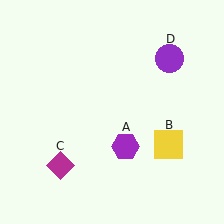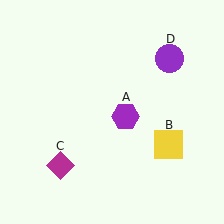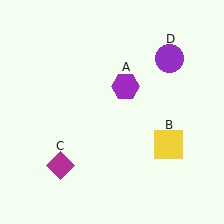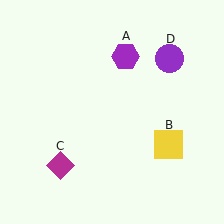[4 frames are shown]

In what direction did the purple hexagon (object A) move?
The purple hexagon (object A) moved up.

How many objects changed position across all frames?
1 object changed position: purple hexagon (object A).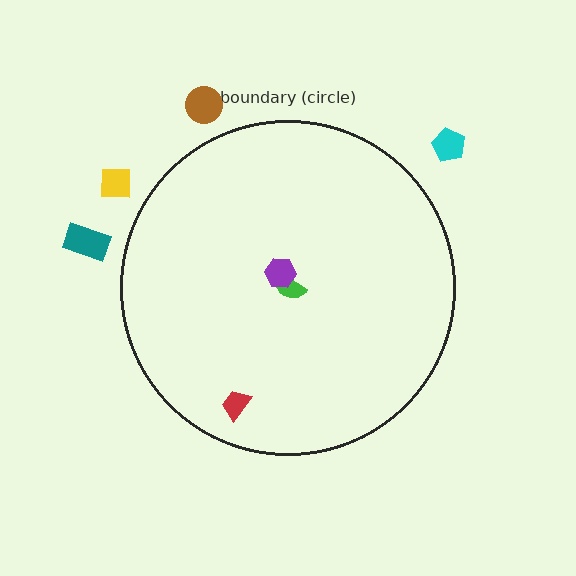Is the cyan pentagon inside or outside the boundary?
Outside.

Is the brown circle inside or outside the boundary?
Outside.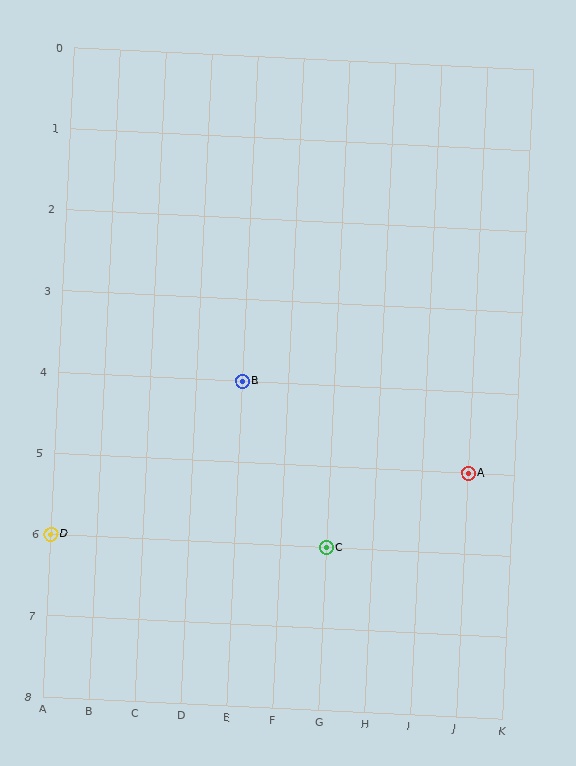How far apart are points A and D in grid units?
Points A and D are 9 columns and 1 row apart (about 9.1 grid units diagonally).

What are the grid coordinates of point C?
Point C is at grid coordinates (G, 6).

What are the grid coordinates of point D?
Point D is at grid coordinates (A, 6).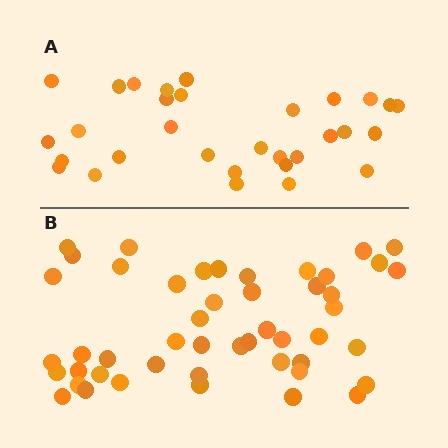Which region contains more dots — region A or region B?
Region B (the bottom region) has more dots.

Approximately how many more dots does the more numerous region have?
Region B has approximately 15 more dots than region A.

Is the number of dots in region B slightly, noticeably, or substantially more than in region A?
Region B has substantially more. The ratio is roughly 1.5 to 1.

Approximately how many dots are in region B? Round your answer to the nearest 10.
About 50 dots. (The exact count is 48, which rounds to 50.)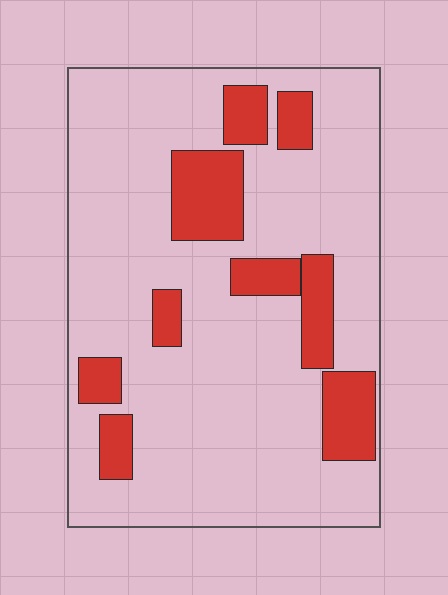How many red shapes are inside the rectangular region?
9.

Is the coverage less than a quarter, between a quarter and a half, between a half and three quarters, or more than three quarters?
Less than a quarter.